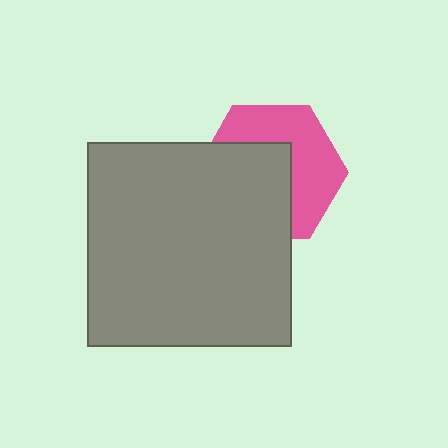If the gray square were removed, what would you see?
You would see the complete pink hexagon.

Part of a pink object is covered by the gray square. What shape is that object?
It is a hexagon.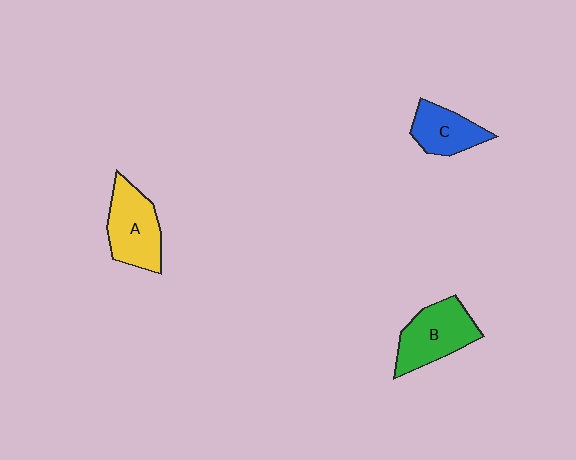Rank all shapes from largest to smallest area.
From largest to smallest: B (green), A (yellow), C (blue).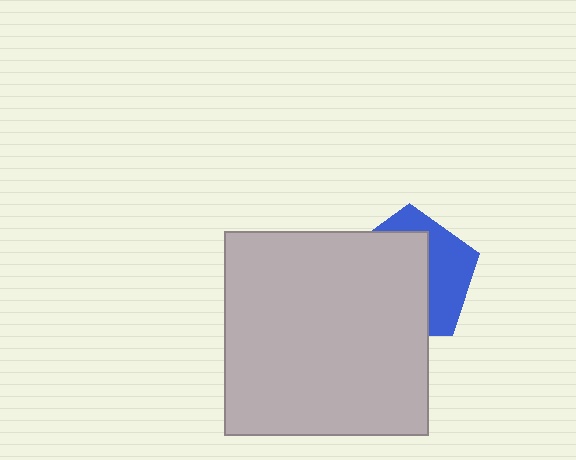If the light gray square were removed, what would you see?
You would see the complete blue pentagon.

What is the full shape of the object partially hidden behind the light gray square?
The partially hidden object is a blue pentagon.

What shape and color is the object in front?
The object in front is a light gray square.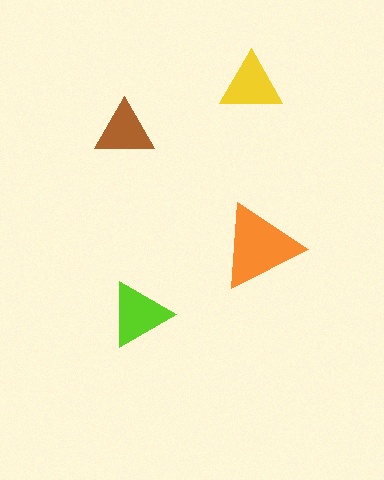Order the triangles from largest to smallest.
the orange one, the lime one, the yellow one, the brown one.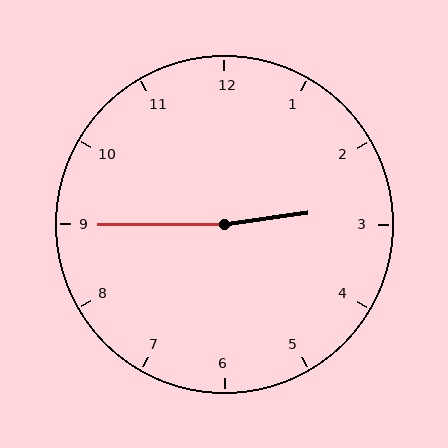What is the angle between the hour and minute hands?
Approximately 172 degrees.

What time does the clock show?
2:45.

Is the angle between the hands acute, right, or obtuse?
It is obtuse.